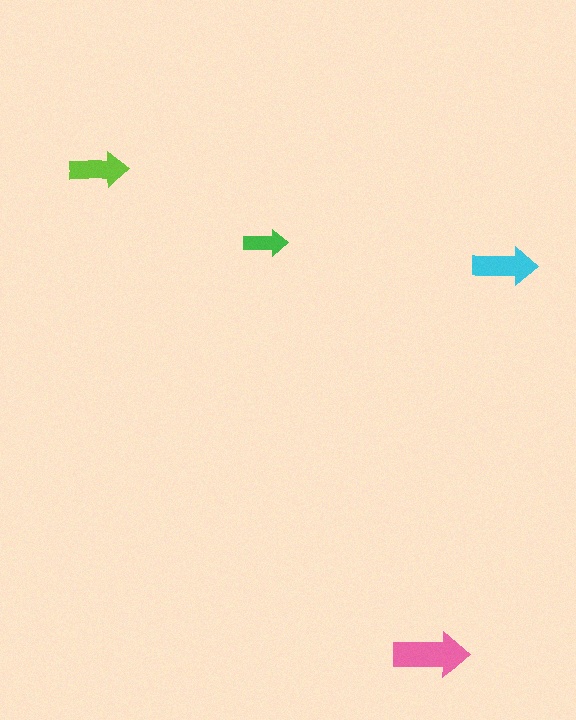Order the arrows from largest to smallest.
the pink one, the cyan one, the lime one, the green one.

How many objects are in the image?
There are 4 objects in the image.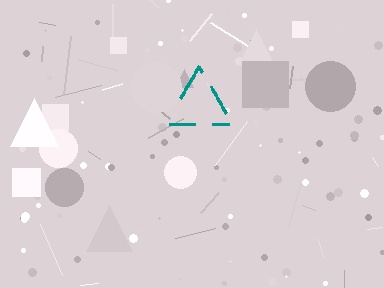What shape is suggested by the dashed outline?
The dashed outline suggests a triangle.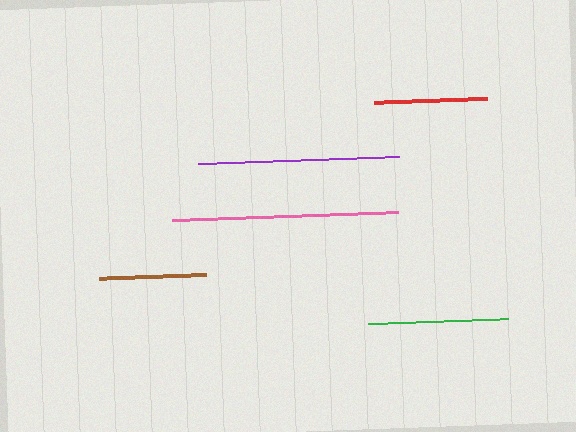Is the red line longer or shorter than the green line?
The green line is longer than the red line.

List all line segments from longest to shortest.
From longest to shortest: pink, purple, green, red, brown.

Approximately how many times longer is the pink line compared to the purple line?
The pink line is approximately 1.1 times the length of the purple line.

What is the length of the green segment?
The green segment is approximately 140 pixels long.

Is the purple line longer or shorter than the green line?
The purple line is longer than the green line.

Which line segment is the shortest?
The brown line is the shortest at approximately 107 pixels.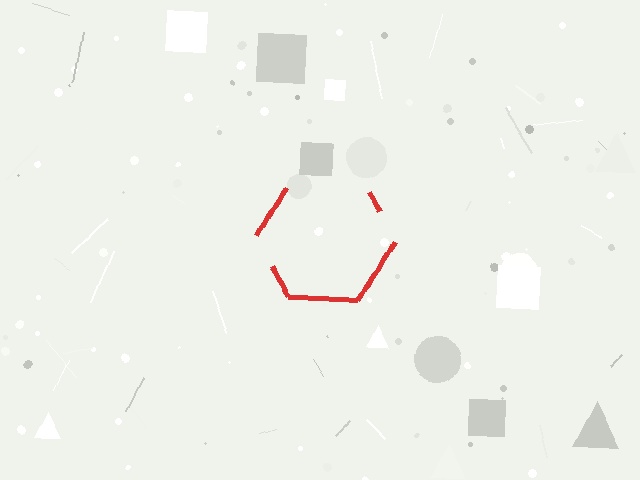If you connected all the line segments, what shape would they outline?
They would outline a hexagon.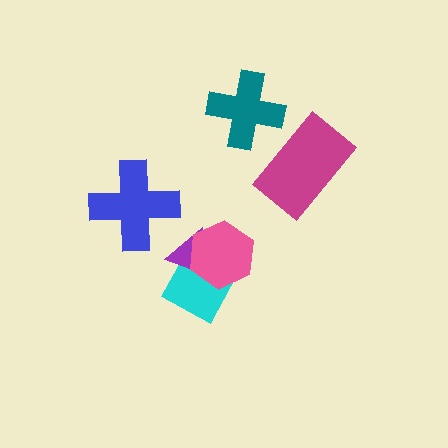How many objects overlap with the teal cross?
0 objects overlap with the teal cross.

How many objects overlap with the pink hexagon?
2 objects overlap with the pink hexagon.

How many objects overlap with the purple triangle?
2 objects overlap with the purple triangle.